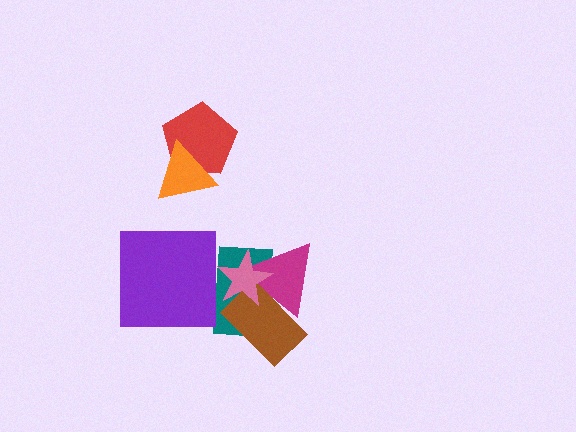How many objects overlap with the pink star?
3 objects overlap with the pink star.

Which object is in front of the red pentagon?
The orange triangle is in front of the red pentagon.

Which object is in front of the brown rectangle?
The pink star is in front of the brown rectangle.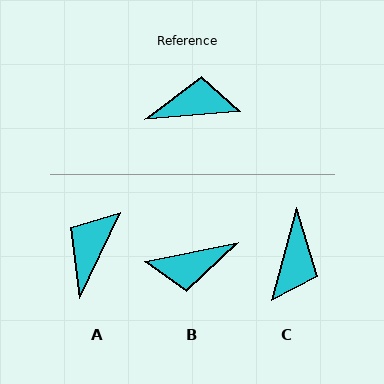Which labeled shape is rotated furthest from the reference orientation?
B, about 173 degrees away.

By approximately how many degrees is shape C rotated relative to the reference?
Approximately 110 degrees clockwise.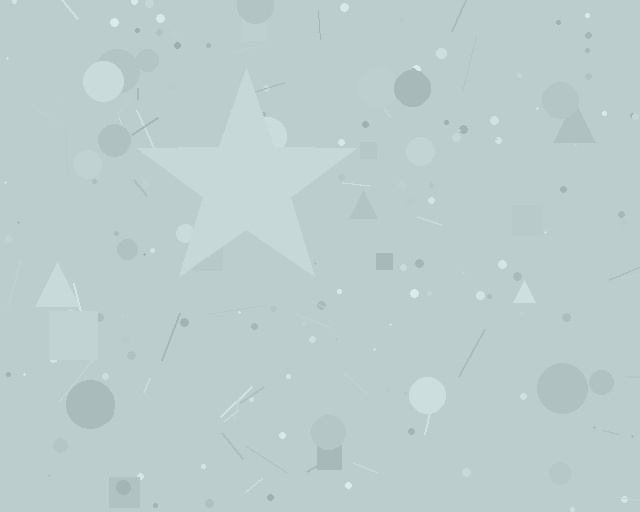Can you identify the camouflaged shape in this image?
The camouflaged shape is a star.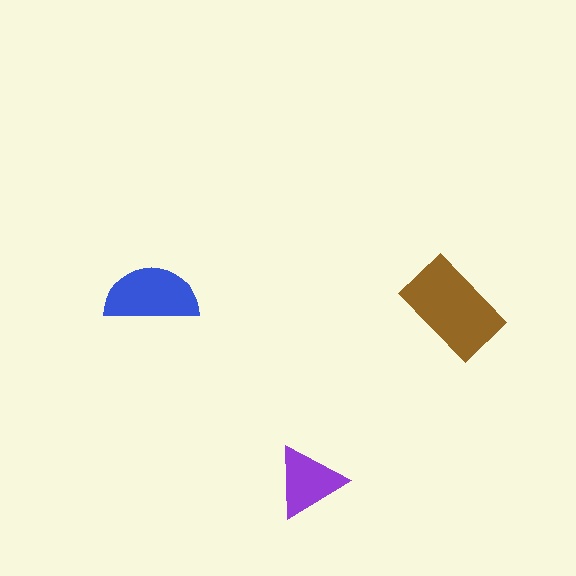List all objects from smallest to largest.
The purple triangle, the blue semicircle, the brown rectangle.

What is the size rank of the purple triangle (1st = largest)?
3rd.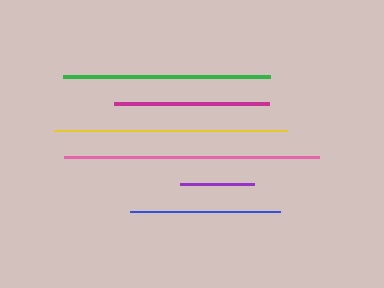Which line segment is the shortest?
The purple line is the shortest at approximately 73 pixels.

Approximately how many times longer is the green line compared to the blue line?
The green line is approximately 1.4 times the length of the blue line.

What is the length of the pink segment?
The pink segment is approximately 255 pixels long.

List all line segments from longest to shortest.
From longest to shortest: pink, yellow, green, magenta, blue, purple.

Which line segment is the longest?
The pink line is the longest at approximately 255 pixels.